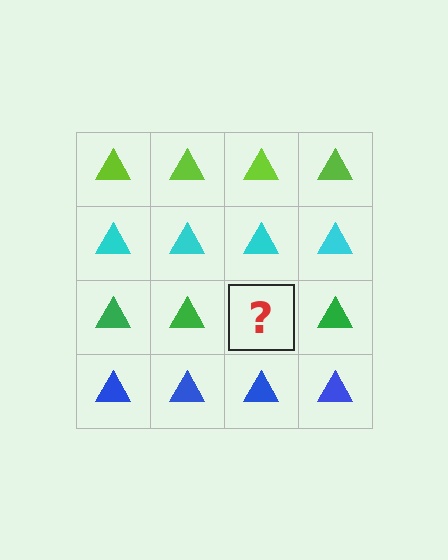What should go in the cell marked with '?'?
The missing cell should contain a green triangle.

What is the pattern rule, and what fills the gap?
The rule is that each row has a consistent color. The gap should be filled with a green triangle.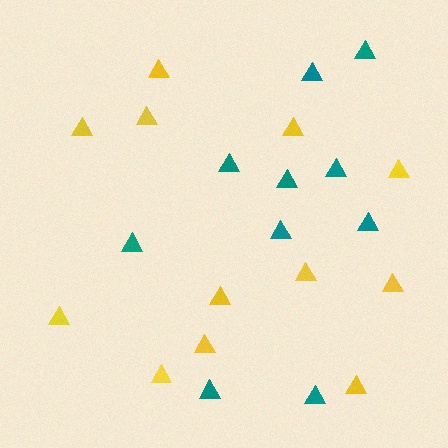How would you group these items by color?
There are 2 groups: one group of yellow triangles (12) and one group of teal triangles (10).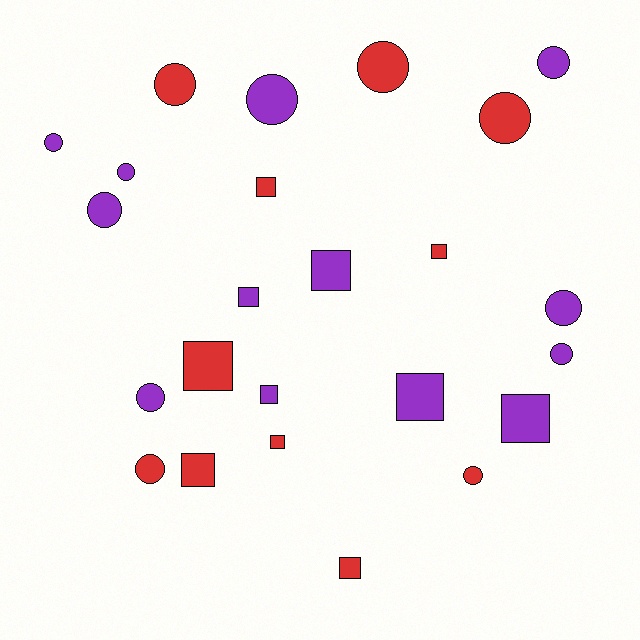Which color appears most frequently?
Purple, with 13 objects.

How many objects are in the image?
There are 24 objects.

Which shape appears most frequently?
Circle, with 13 objects.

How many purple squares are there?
There are 5 purple squares.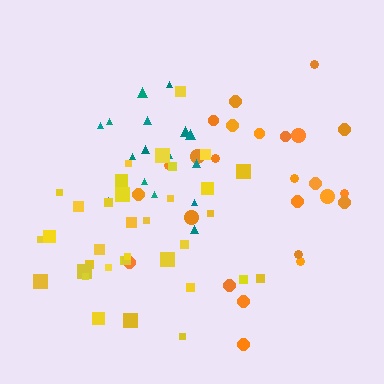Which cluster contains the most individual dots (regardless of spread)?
Yellow (35).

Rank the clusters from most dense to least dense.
yellow, teal, orange.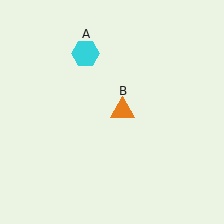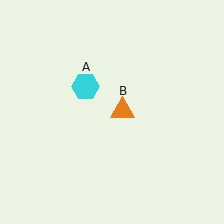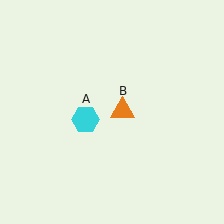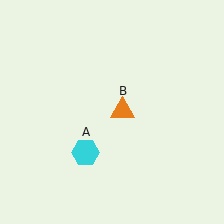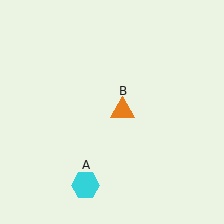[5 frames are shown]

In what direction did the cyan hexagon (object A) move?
The cyan hexagon (object A) moved down.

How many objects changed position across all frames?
1 object changed position: cyan hexagon (object A).